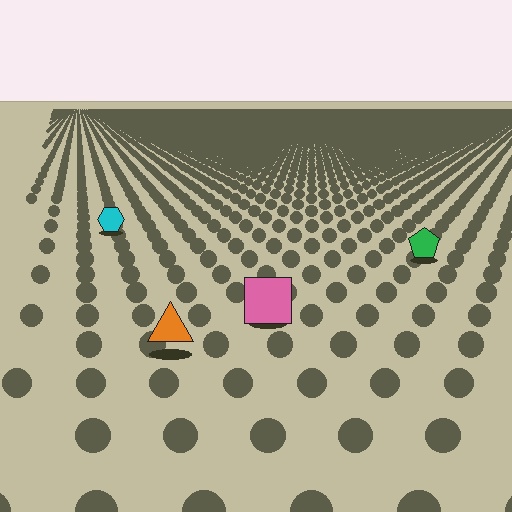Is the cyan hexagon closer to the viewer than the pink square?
No. The pink square is closer — you can tell from the texture gradient: the ground texture is coarser near it.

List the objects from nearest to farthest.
From nearest to farthest: the orange triangle, the pink square, the green pentagon, the cyan hexagon.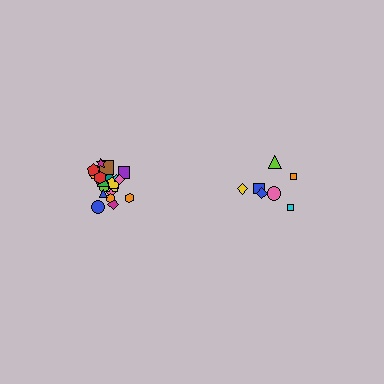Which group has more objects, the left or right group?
The left group.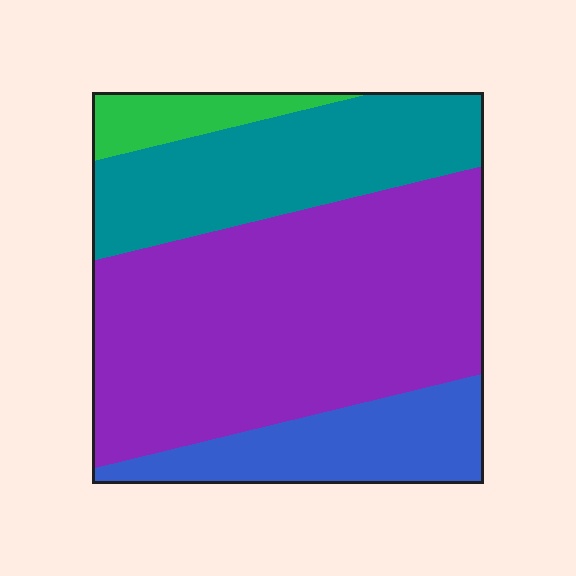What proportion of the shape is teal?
Teal covers about 25% of the shape.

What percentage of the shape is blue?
Blue covers 16% of the shape.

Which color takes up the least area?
Green, at roughly 5%.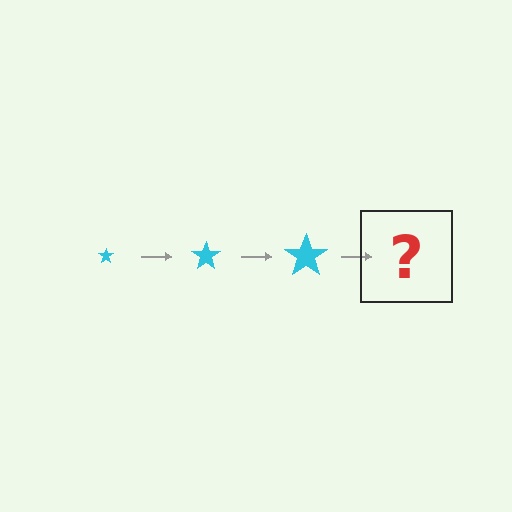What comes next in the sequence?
The next element should be a cyan star, larger than the previous one.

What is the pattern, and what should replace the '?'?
The pattern is that the star gets progressively larger each step. The '?' should be a cyan star, larger than the previous one.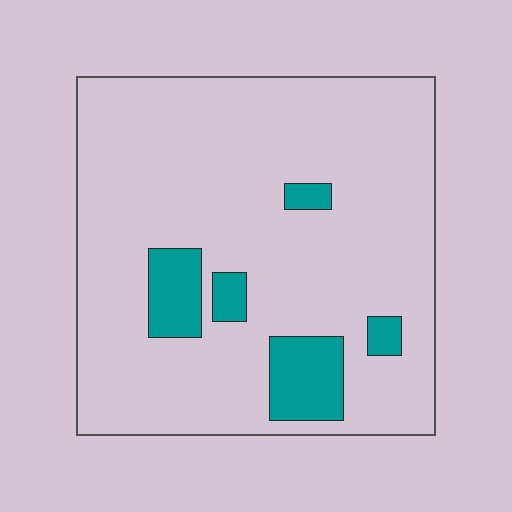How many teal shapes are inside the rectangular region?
5.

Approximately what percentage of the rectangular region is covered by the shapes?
Approximately 10%.